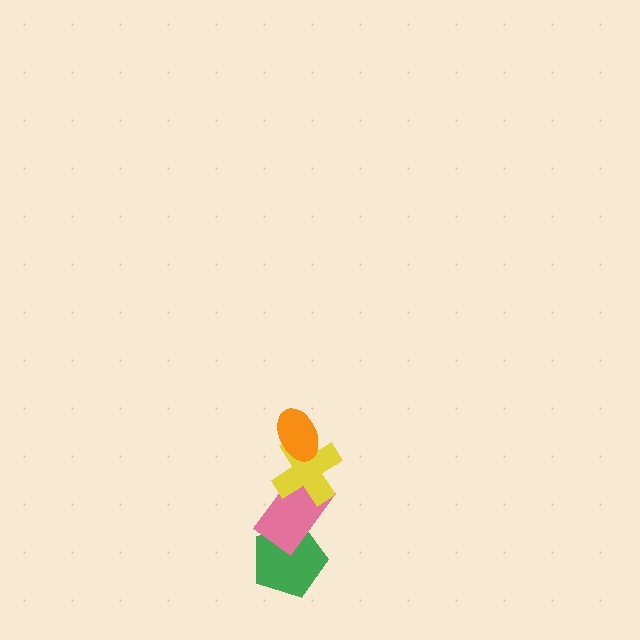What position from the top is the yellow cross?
The yellow cross is 2nd from the top.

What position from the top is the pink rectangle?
The pink rectangle is 3rd from the top.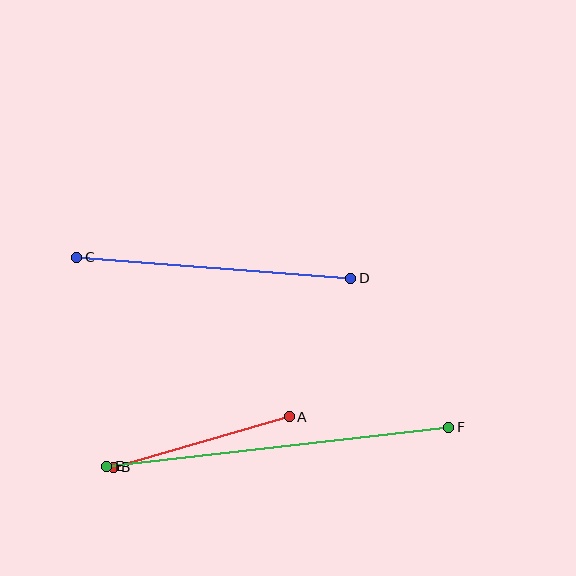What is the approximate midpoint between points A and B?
The midpoint is at approximately (201, 442) pixels.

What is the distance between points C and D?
The distance is approximately 275 pixels.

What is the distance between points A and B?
The distance is approximately 184 pixels.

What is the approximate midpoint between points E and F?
The midpoint is at approximately (278, 447) pixels.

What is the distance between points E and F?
The distance is approximately 344 pixels.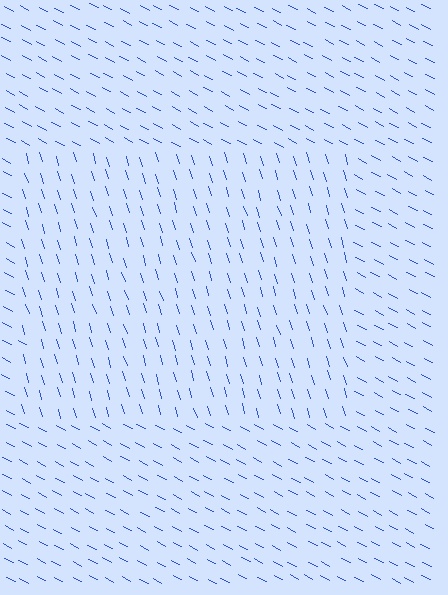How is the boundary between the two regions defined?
The boundary is defined purely by a change in line orientation (approximately 45 degrees difference). All lines are the same color and thickness.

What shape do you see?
I see a rectangle.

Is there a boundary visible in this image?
Yes, there is a texture boundary formed by a change in line orientation.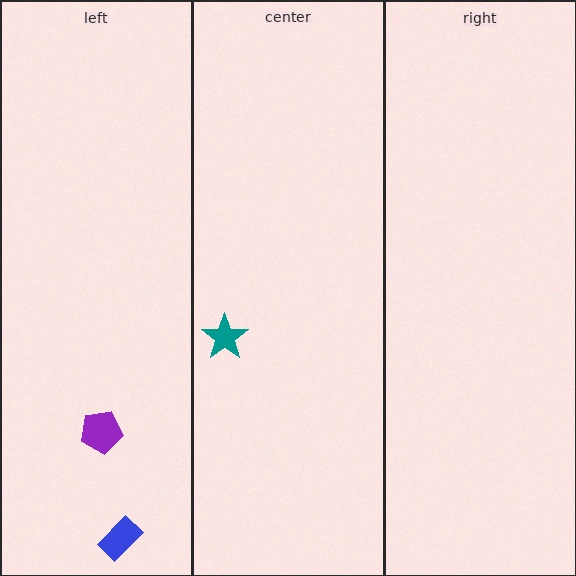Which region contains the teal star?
The center region.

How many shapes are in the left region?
2.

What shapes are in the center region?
The teal star.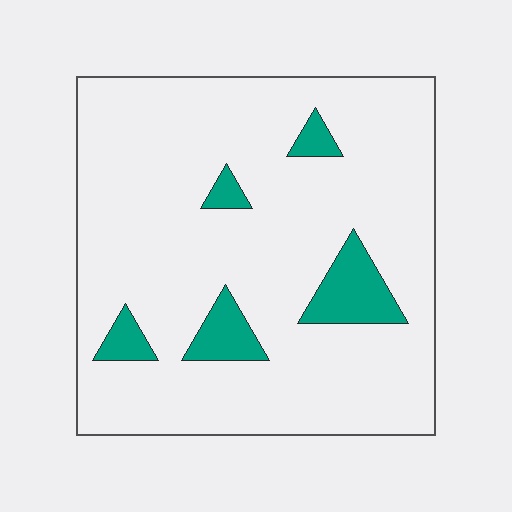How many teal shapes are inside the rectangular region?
5.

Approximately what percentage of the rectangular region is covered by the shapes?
Approximately 10%.